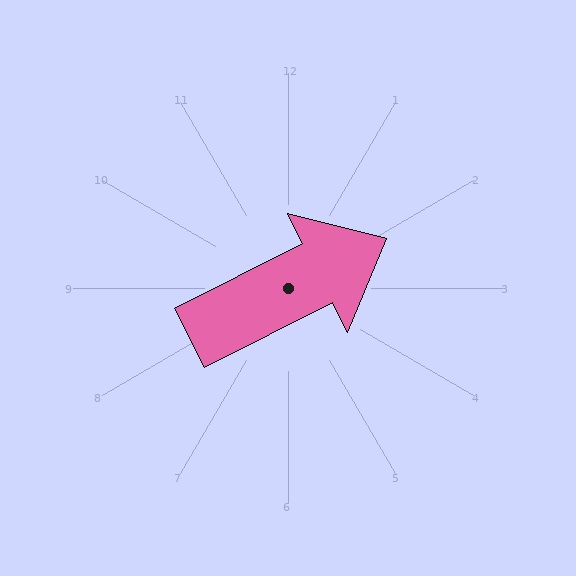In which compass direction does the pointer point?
Northeast.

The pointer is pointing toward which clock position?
Roughly 2 o'clock.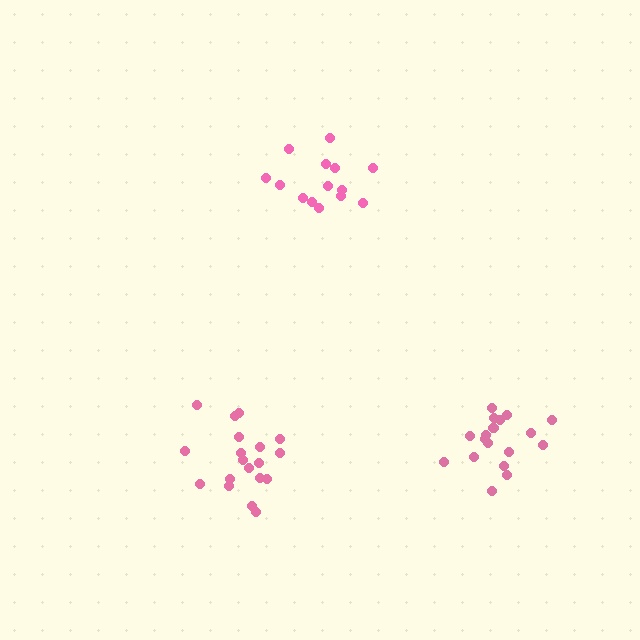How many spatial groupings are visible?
There are 3 spatial groupings.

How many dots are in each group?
Group 1: 19 dots, Group 2: 14 dots, Group 3: 19 dots (52 total).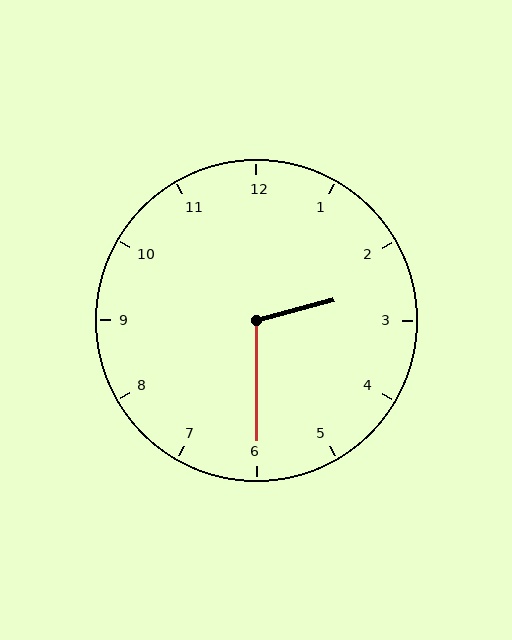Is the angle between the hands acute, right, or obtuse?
It is obtuse.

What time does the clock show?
2:30.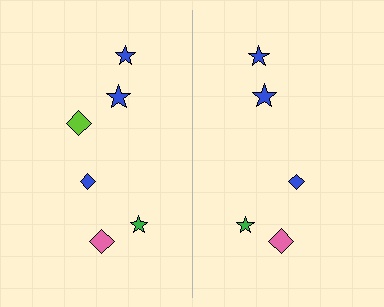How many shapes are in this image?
There are 11 shapes in this image.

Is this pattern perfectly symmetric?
No, the pattern is not perfectly symmetric. A lime diamond is missing from the right side.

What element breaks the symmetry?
A lime diamond is missing from the right side.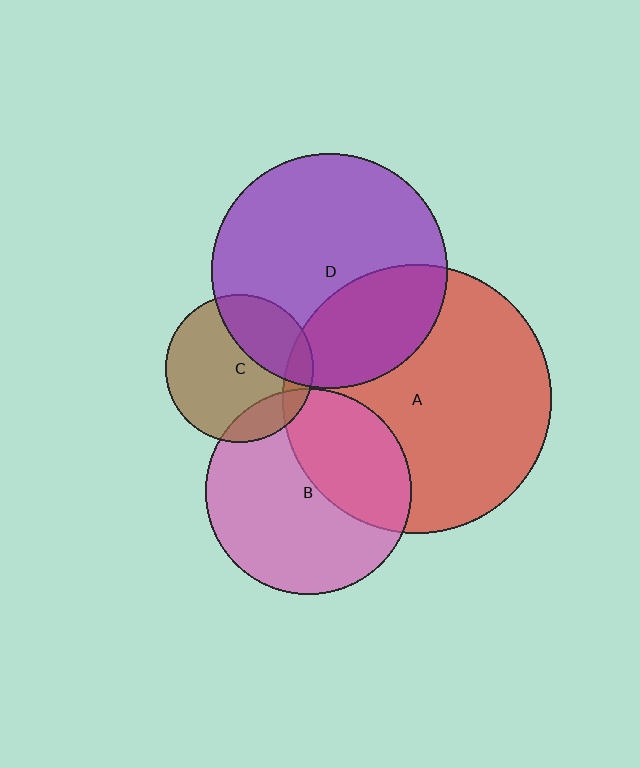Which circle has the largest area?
Circle A (red).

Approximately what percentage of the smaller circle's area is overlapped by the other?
Approximately 15%.